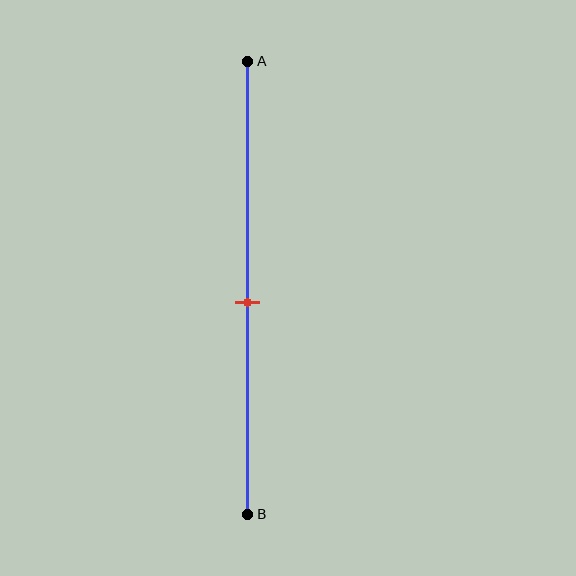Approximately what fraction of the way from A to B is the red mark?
The red mark is approximately 55% of the way from A to B.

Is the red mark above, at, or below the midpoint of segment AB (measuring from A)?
The red mark is below the midpoint of segment AB.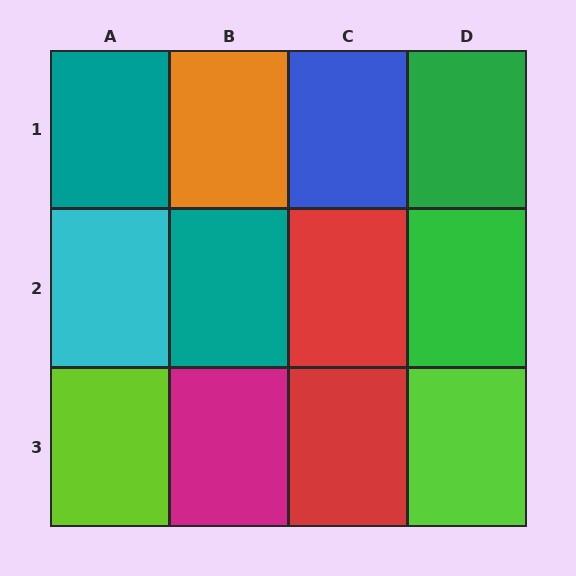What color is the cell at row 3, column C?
Red.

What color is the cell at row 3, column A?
Lime.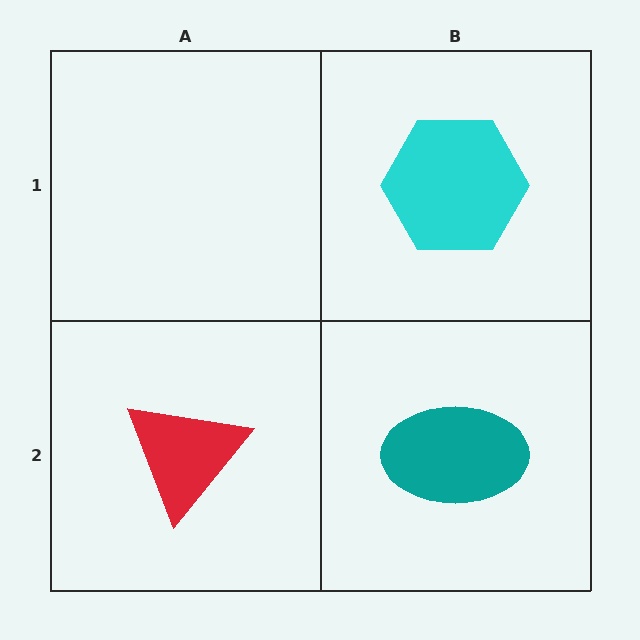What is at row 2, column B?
A teal ellipse.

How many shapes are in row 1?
1 shape.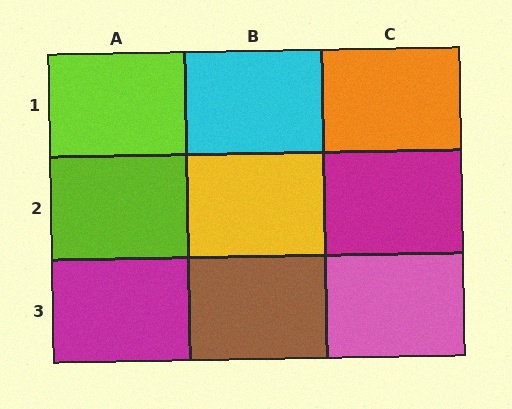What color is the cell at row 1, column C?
Orange.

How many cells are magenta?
2 cells are magenta.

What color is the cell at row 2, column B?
Yellow.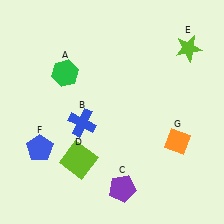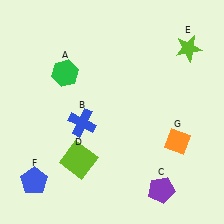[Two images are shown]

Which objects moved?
The objects that moved are: the purple pentagon (C), the blue pentagon (F).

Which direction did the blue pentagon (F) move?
The blue pentagon (F) moved down.